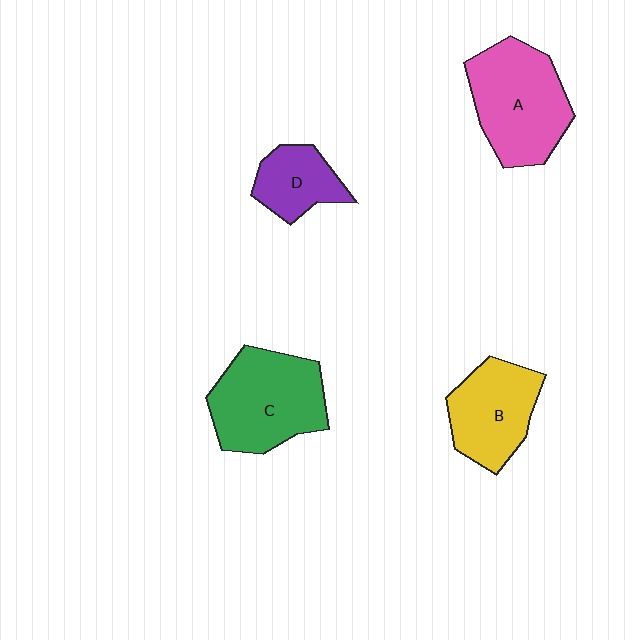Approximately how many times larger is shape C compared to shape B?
Approximately 1.3 times.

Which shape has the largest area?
Shape C (green).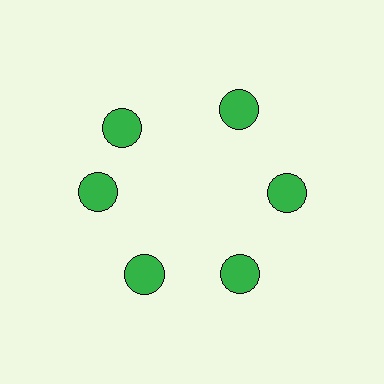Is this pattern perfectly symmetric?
No. The 6 green circles are arranged in a ring, but one element near the 11 o'clock position is rotated out of alignment along the ring, breaking the 6-fold rotational symmetry.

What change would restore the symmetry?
The symmetry would be restored by rotating it back into even spacing with its neighbors so that all 6 circles sit at equal angles and equal distance from the center.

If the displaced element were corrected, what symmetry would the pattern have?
It would have 6-fold rotational symmetry — the pattern would map onto itself every 60 degrees.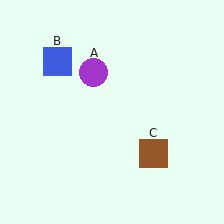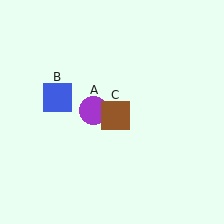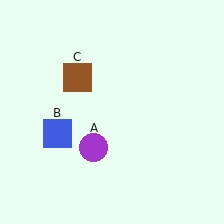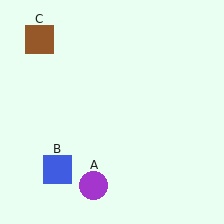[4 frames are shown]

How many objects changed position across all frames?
3 objects changed position: purple circle (object A), blue square (object B), brown square (object C).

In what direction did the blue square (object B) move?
The blue square (object B) moved down.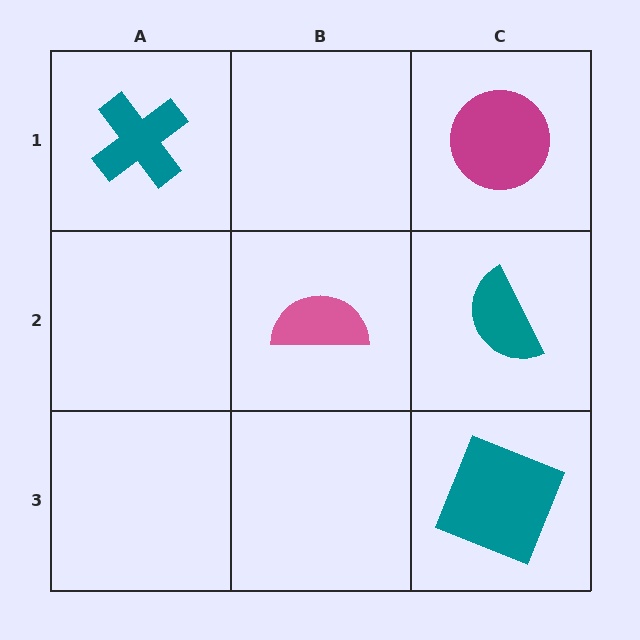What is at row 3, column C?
A teal square.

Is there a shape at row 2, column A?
No, that cell is empty.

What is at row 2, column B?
A pink semicircle.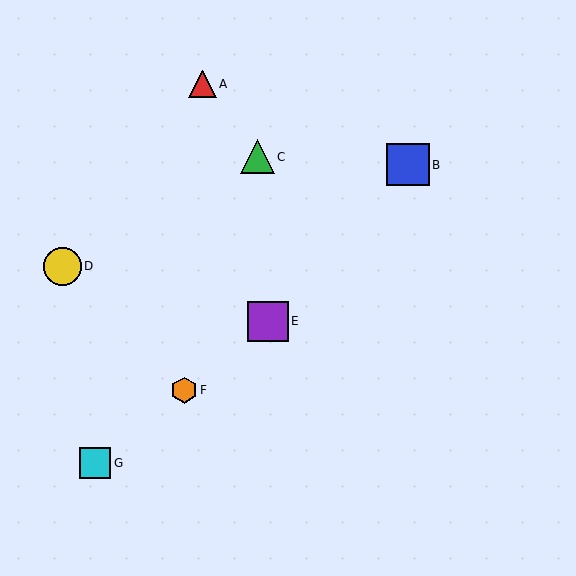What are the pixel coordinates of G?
Object G is at (95, 463).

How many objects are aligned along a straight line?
3 objects (E, F, G) are aligned along a straight line.